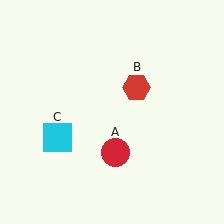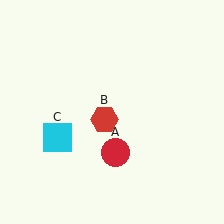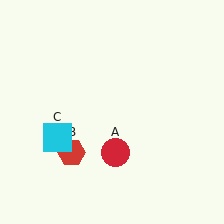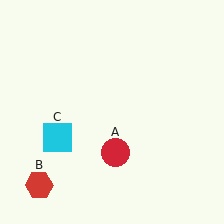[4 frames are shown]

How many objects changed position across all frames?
1 object changed position: red hexagon (object B).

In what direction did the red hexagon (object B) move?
The red hexagon (object B) moved down and to the left.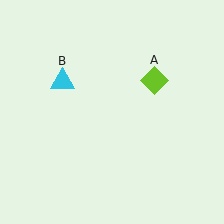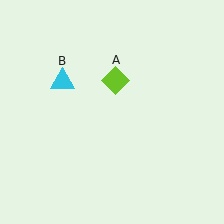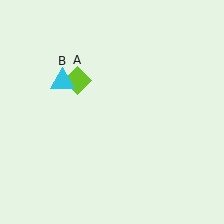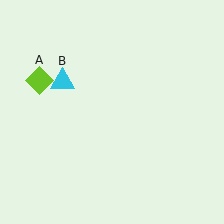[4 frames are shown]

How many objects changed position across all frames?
1 object changed position: lime diamond (object A).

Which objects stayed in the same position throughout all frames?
Cyan triangle (object B) remained stationary.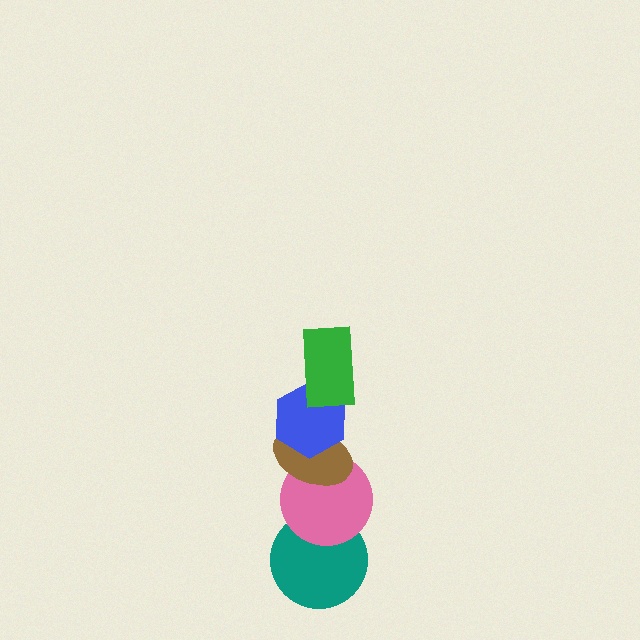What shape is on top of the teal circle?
The pink circle is on top of the teal circle.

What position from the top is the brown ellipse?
The brown ellipse is 3rd from the top.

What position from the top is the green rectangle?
The green rectangle is 1st from the top.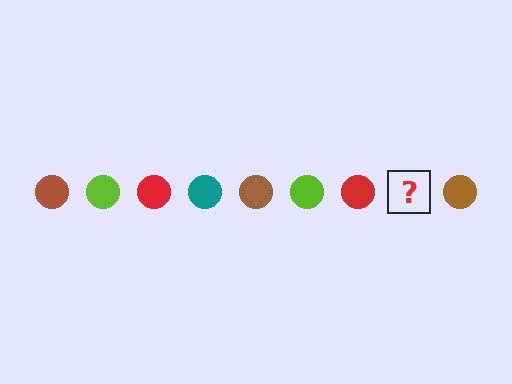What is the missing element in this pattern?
The missing element is a teal circle.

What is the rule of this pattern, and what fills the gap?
The rule is that the pattern cycles through brown, lime, red, teal circles. The gap should be filled with a teal circle.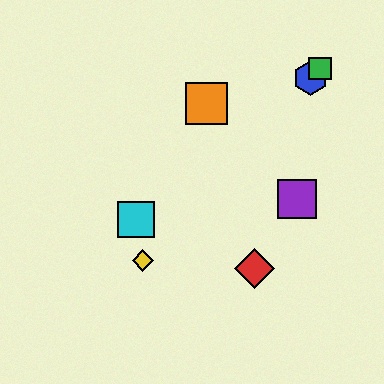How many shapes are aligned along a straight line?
3 shapes (the blue hexagon, the green square, the yellow diamond) are aligned along a straight line.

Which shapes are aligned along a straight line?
The blue hexagon, the green square, the yellow diamond are aligned along a straight line.